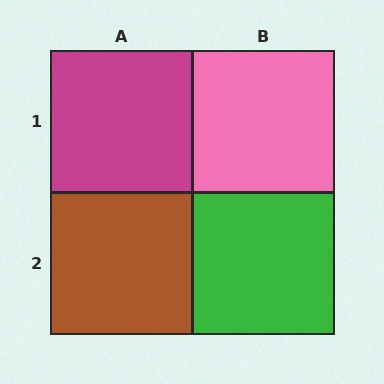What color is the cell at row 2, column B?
Green.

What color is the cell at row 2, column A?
Brown.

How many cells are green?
1 cell is green.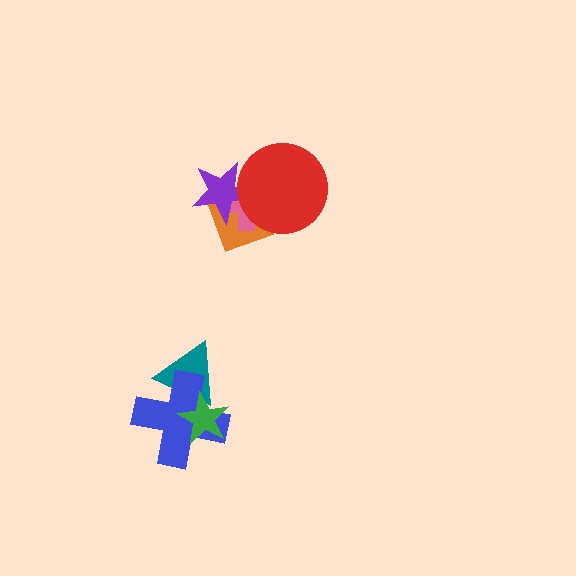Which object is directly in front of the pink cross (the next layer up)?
The purple star is directly in front of the pink cross.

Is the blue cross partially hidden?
Yes, it is partially covered by another shape.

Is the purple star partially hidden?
Yes, it is partially covered by another shape.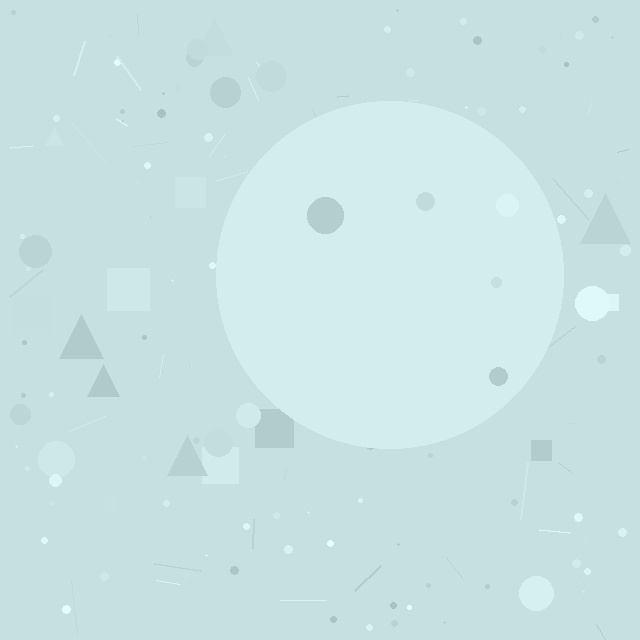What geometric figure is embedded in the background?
A circle is embedded in the background.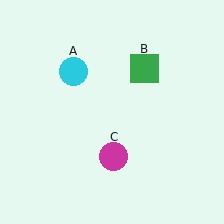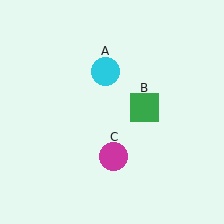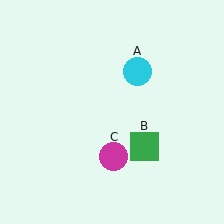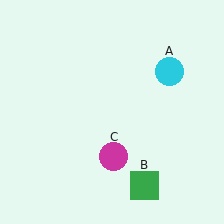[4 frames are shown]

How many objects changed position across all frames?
2 objects changed position: cyan circle (object A), green square (object B).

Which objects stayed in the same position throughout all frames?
Magenta circle (object C) remained stationary.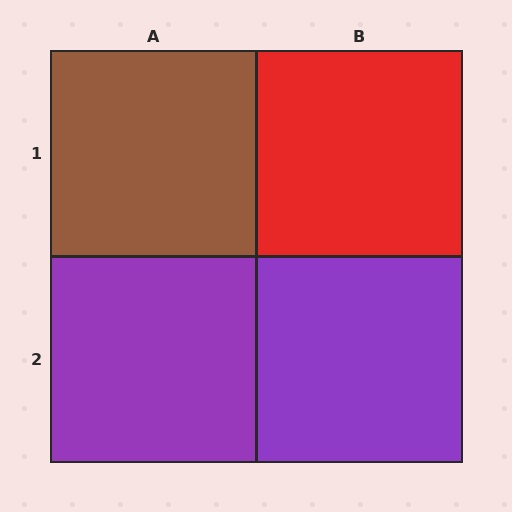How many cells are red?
1 cell is red.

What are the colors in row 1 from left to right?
Brown, red.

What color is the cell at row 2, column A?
Purple.